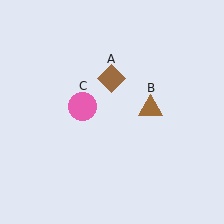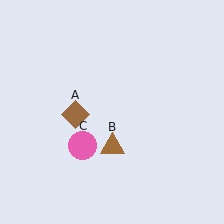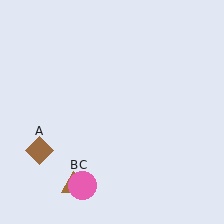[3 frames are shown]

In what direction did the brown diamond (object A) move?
The brown diamond (object A) moved down and to the left.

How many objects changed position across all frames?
3 objects changed position: brown diamond (object A), brown triangle (object B), pink circle (object C).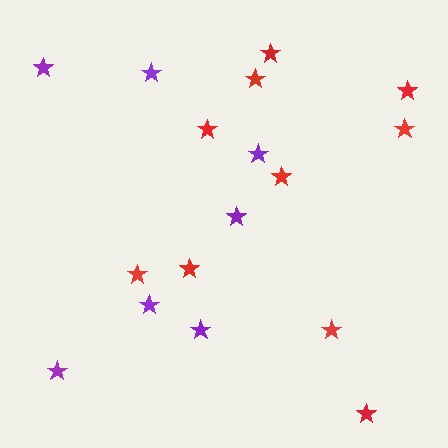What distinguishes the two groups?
There are 2 groups: one group of red stars (10) and one group of purple stars (7).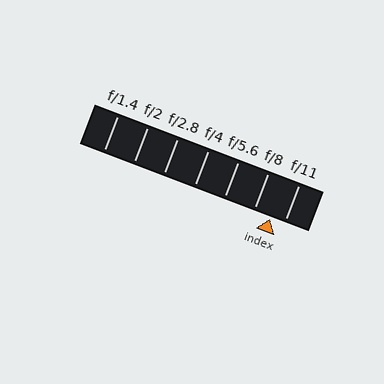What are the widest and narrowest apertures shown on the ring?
The widest aperture shown is f/1.4 and the narrowest is f/11.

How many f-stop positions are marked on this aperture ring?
There are 7 f-stop positions marked.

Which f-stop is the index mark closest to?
The index mark is closest to f/11.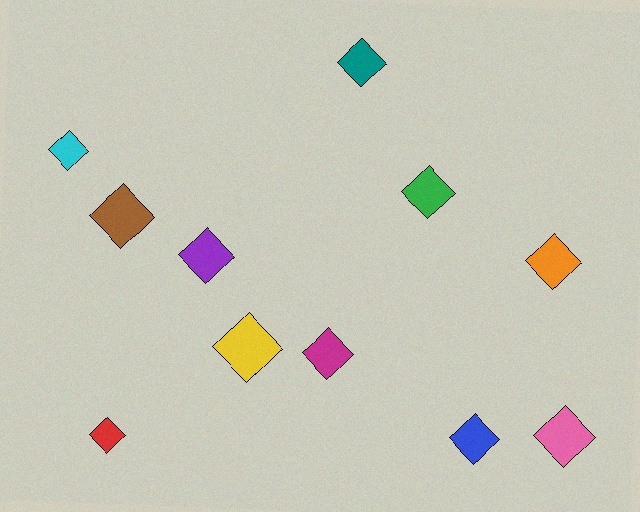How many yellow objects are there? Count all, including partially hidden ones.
There is 1 yellow object.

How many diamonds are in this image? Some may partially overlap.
There are 11 diamonds.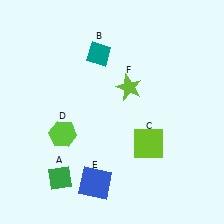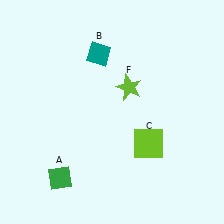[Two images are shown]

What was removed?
The blue square (E), the lime hexagon (D) were removed in Image 2.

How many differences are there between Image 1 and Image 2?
There are 2 differences between the two images.